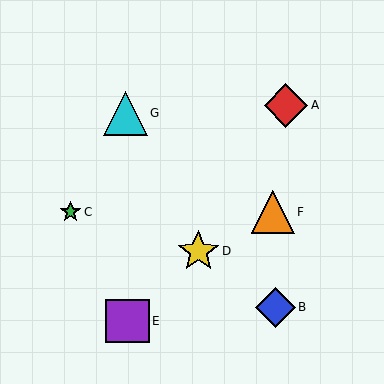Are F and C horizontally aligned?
Yes, both are at y≈212.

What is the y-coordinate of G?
Object G is at y≈113.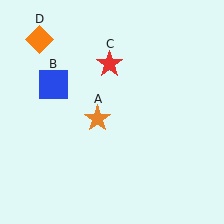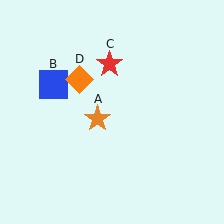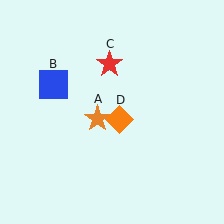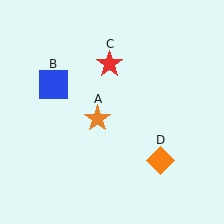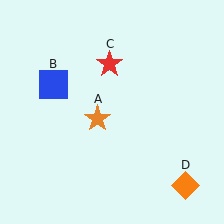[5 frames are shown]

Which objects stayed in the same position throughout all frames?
Orange star (object A) and blue square (object B) and red star (object C) remained stationary.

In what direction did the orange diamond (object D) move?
The orange diamond (object D) moved down and to the right.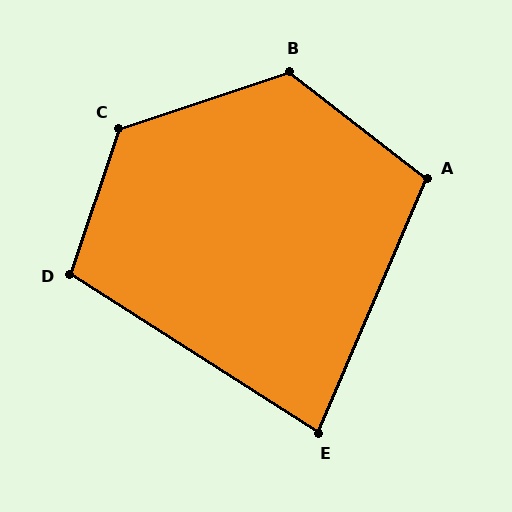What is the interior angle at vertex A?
Approximately 105 degrees (obtuse).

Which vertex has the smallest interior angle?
E, at approximately 81 degrees.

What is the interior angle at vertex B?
Approximately 124 degrees (obtuse).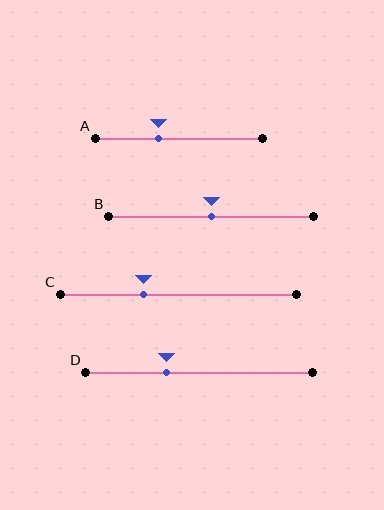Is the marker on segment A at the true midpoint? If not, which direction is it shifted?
No, the marker on segment A is shifted to the left by about 12% of the segment length.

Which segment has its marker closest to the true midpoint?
Segment B has its marker closest to the true midpoint.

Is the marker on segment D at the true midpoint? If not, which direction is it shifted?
No, the marker on segment D is shifted to the left by about 14% of the segment length.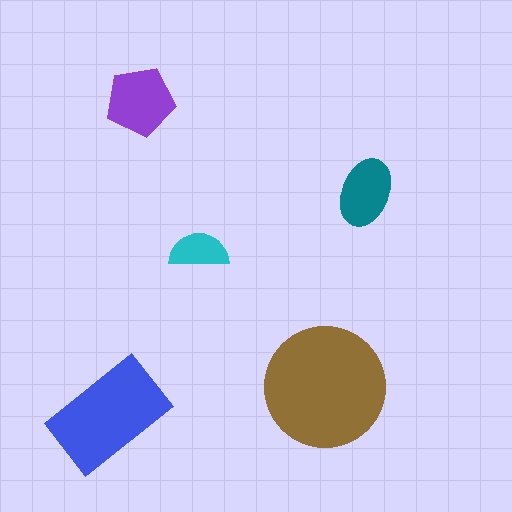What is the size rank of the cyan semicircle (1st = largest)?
5th.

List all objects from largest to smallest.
The brown circle, the blue rectangle, the purple pentagon, the teal ellipse, the cyan semicircle.